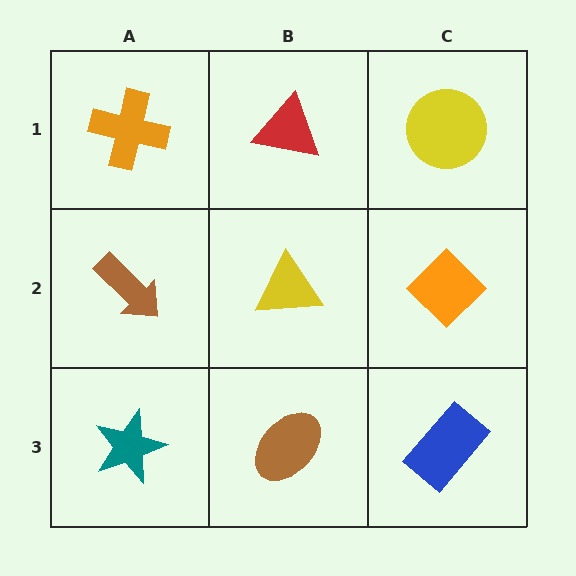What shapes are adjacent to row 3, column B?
A yellow triangle (row 2, column B), a teal star (row 3, column A), a blue rectangle (row 3, column C).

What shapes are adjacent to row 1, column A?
A brown arrow (row 2, column A), a red triangle (row 1, column B).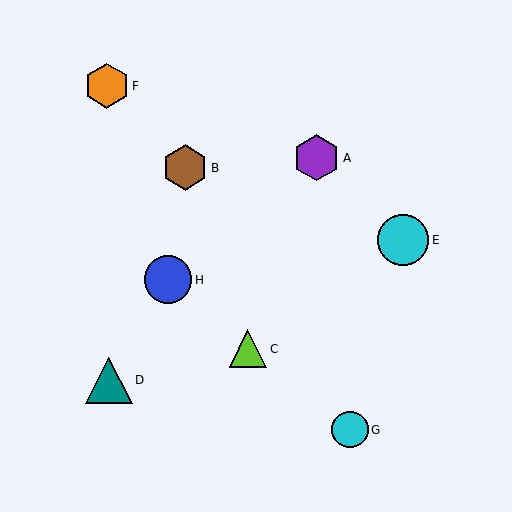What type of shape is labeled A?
Shape A is a purple hexagon.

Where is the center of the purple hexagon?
The center of the purple hexagon is at (317, 158).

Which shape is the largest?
The cyan circle (labeled E) is the largest.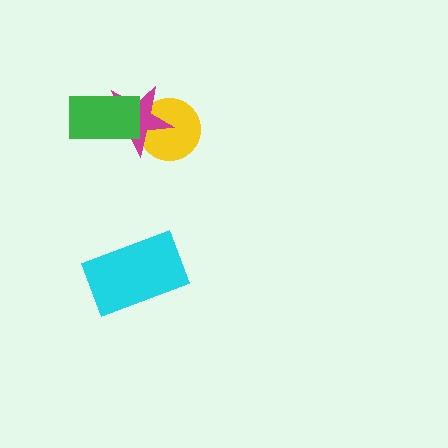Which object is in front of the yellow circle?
The magenta star is in front of the yellow circle.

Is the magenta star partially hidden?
Yes, it is partially covered by another shape.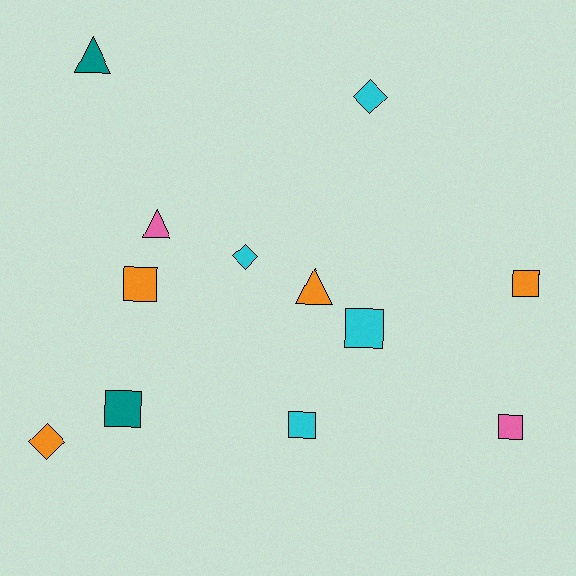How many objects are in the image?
There are 12 objects.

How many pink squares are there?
There is 1 pink square.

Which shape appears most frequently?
Square, with 6 objects.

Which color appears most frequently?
Orange, with 4 objects.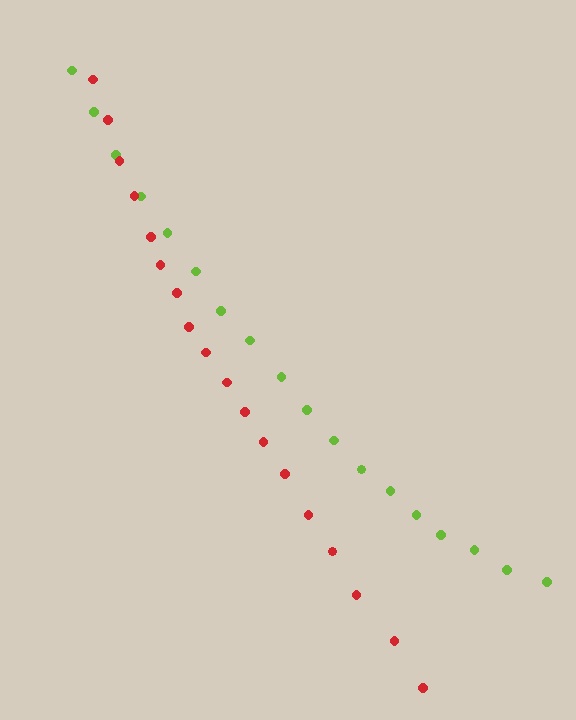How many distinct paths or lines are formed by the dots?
There are 2 distinct paths.